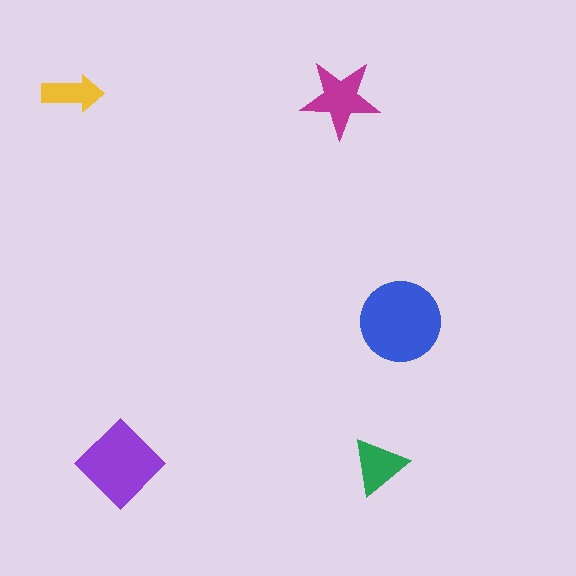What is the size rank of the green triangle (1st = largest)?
4th.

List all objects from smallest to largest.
The yellow arrow, the green triangle, the magenta star, the purple diamond, the blue circle.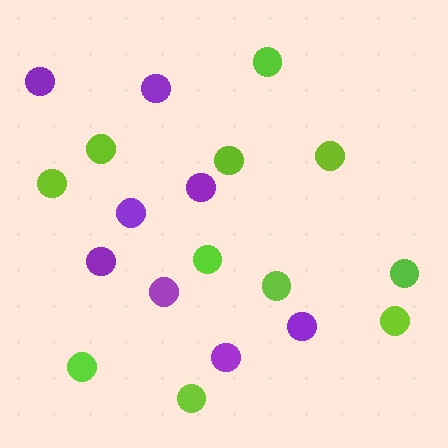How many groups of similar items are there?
There are 2 groups: one group of lime circles (11) and one group of purple circles (8).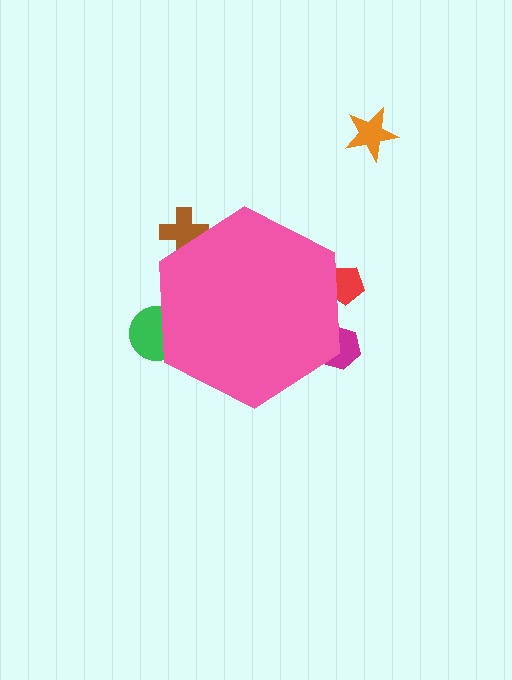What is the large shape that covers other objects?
A pink hexagon.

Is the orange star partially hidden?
No, the orange star is fully visible.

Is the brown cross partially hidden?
Yes, the brown cross is partially hidden behind the pink hexagon.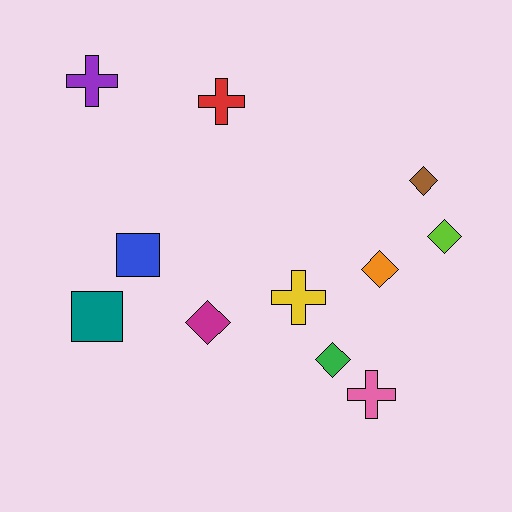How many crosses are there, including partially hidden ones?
There are 4 crosses.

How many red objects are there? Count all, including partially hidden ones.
There is 1 red object.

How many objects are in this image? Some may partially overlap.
There are 11 objects.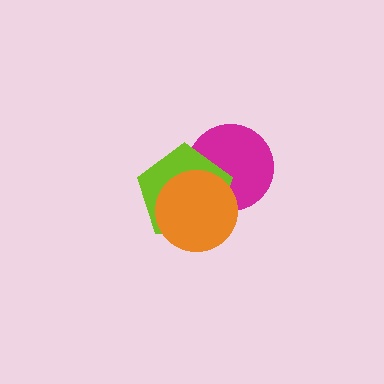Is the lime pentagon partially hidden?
Yes, it is partially covered by another shape.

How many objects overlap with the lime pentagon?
2 objects overlap with the lime pentagon.